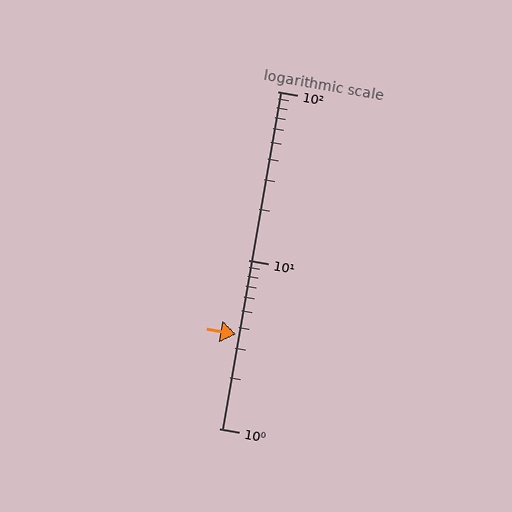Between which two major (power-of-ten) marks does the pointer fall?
The pointer is between 1 and 10.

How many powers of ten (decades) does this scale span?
The scale spans 2 decades, from 1 to 100.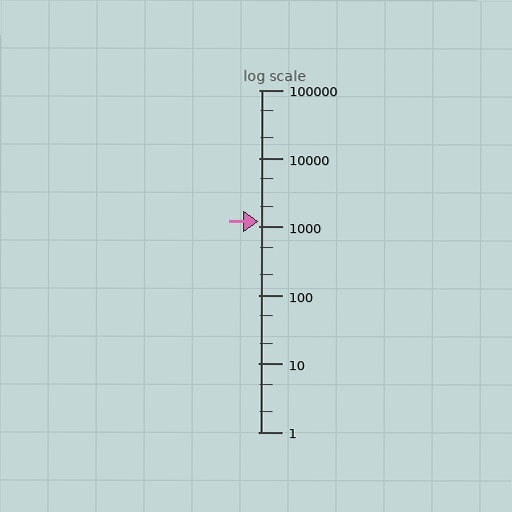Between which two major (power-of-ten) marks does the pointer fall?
The pointer is between 1000 and 10000.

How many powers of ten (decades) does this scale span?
The scale spans 5 decades, from 1 to 100000.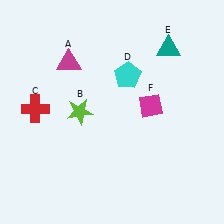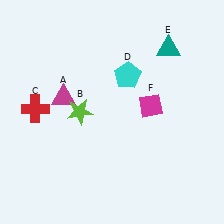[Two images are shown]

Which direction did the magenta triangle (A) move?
The magenta triangle (A) moved down.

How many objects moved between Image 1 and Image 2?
1 object moved between the two images.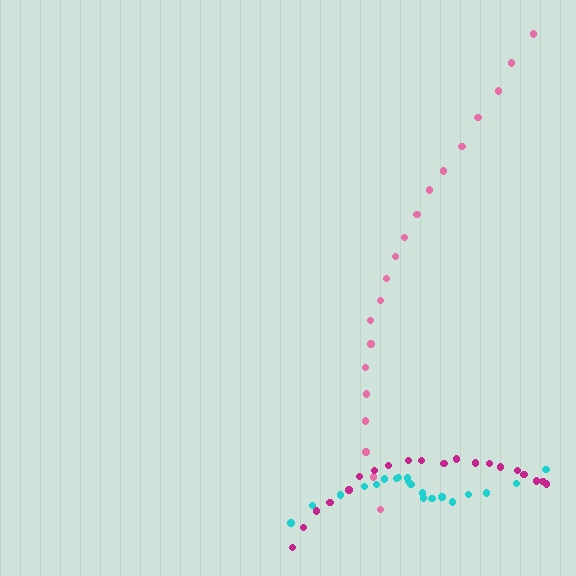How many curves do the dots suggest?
There are 3 distinct paths.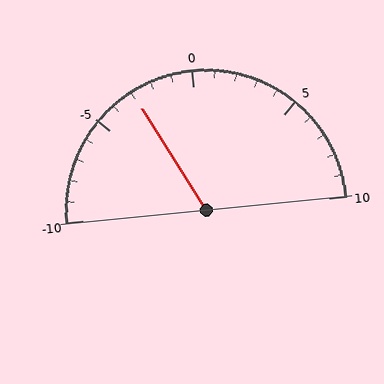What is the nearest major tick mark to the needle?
The nearest major tick mark is -5.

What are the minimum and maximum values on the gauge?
The gauge ranges from -10 to 10.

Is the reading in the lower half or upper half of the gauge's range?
The reading is in the lower half of the range (-10 to 10).